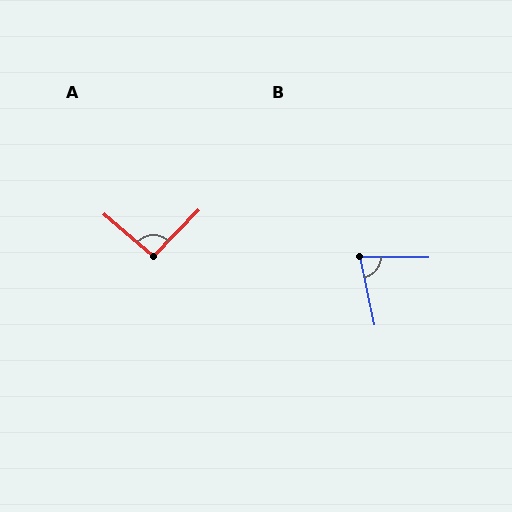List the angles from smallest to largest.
B (78°), A (94°).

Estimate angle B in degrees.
Approximately 78 degrees.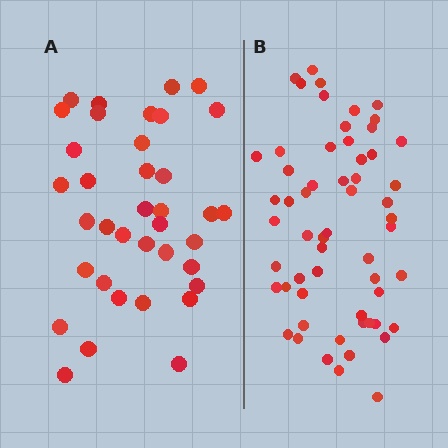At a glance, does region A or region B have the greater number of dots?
Region B (the right region) has more dots.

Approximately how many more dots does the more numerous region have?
Region B has approximately 20 more dots than region A.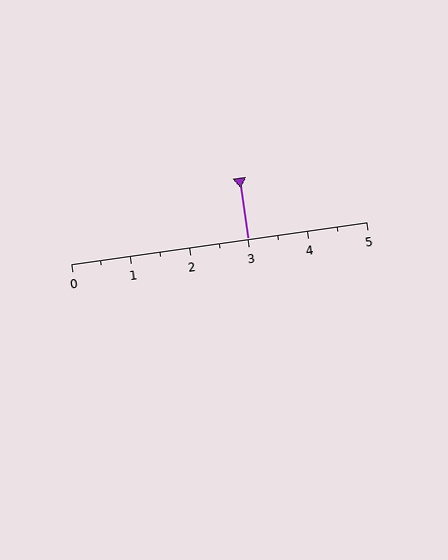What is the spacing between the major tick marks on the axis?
The major ticks are spaced 1 apart.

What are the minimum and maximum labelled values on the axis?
The axis runs from 0 to 5.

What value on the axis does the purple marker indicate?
The marker indicates approximately 3.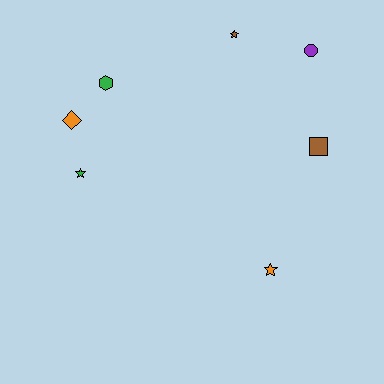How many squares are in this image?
There is 1 square.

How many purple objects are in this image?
There is 1 purple object.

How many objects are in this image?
There are 7 objects.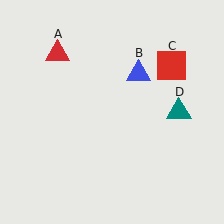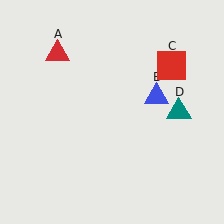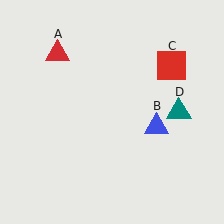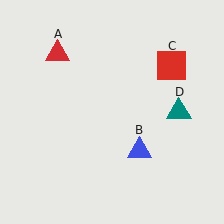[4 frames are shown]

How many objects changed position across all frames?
1 object changed position: blue triangle (object B).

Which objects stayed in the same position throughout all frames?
Red triangle (object A) and red square (object C) and teal triangle (object D) remained stationary.